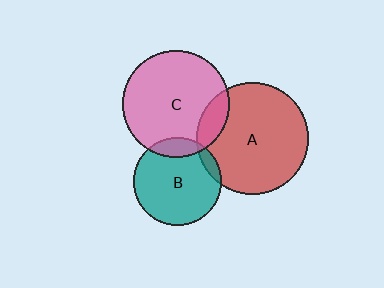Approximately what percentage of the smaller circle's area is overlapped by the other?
Approximately 15%.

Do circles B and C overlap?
Yes.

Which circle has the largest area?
Circle A (red).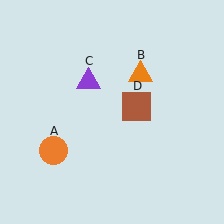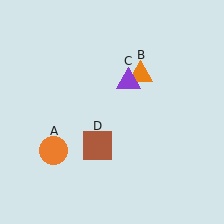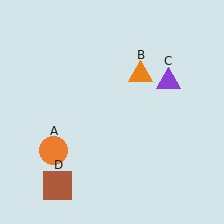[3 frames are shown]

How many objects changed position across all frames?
2 objects changed position: purple triangle (object C), brown square (object D).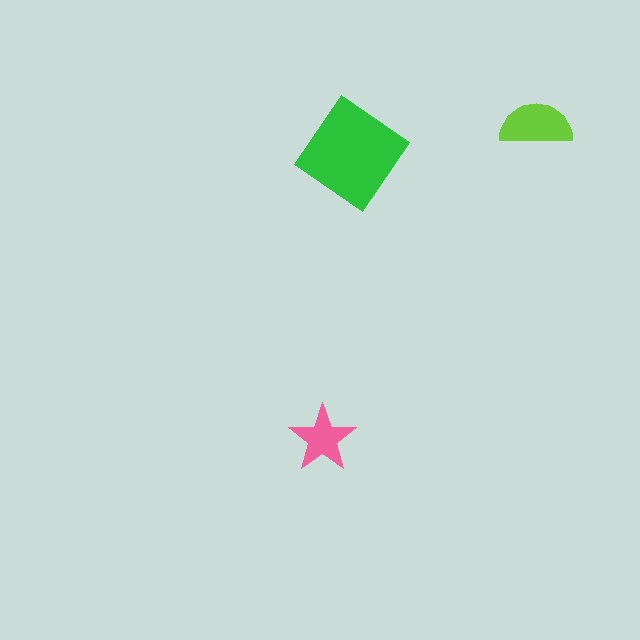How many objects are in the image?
There are 3 objects in the image.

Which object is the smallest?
The pink star.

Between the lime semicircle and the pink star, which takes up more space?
The lime semicircle.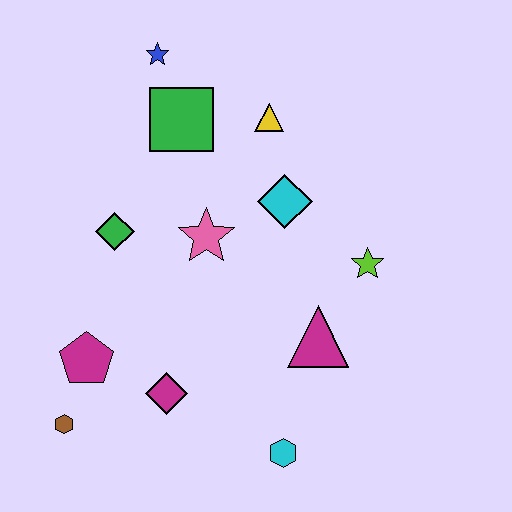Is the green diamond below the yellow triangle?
Yes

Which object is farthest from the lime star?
The brown hexagon is farthest from the lime star.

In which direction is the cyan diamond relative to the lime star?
The cyan diamond is to the left of the lime star.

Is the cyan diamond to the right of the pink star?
Yes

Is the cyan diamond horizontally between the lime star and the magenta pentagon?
Yes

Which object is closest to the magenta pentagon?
The brown hexagon is closest to the magenta pentagon.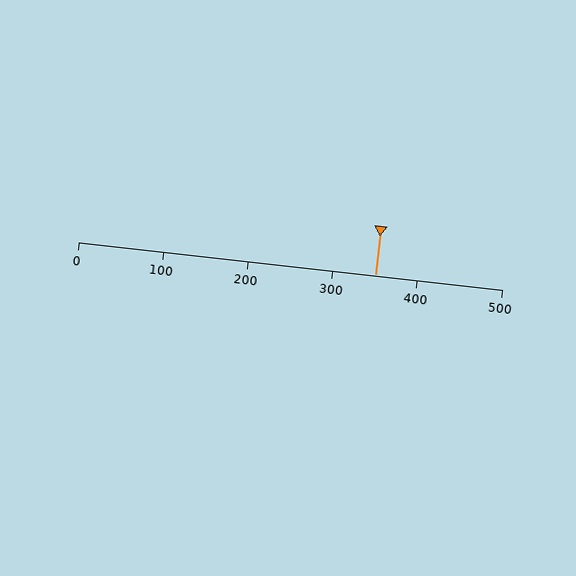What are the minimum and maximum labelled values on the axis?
The axis runs from 0 to 500.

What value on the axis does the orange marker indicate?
The marker indicates approximately 350.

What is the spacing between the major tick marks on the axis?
The major ticks are spaced 100 apart.